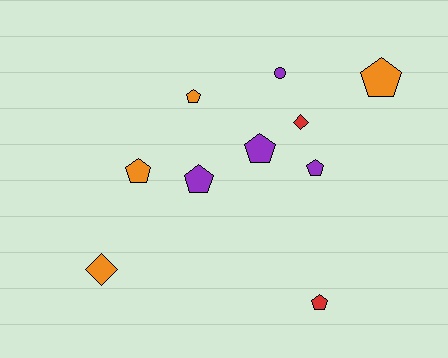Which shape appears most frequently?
Pentagon, with 7 objects.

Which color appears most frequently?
Purple, with 4 objects.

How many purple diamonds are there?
There are no purple diamonds.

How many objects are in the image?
There are 10 objects.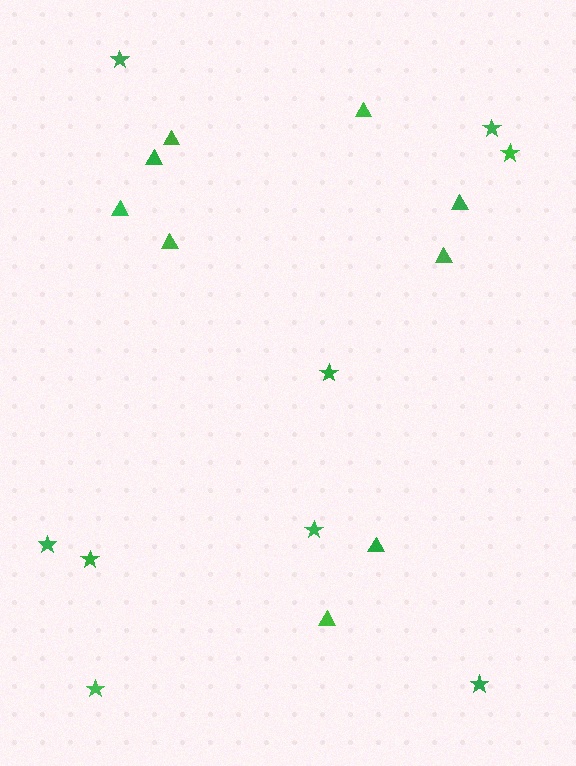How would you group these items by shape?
There are 2 groups: one group of stars (9) and one group of triangles (9).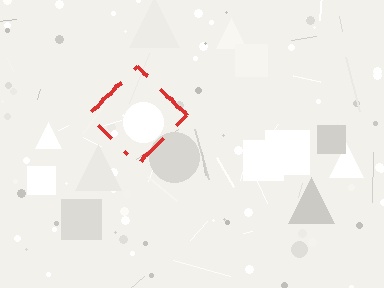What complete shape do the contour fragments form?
The contour fragments form a diamond.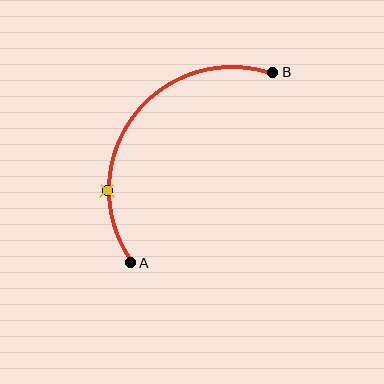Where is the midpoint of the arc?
The arc midpoint is the point on the curve farthest from the straight line joining A and B. It sits above and to the left of that line.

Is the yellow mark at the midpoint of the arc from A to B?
No. The yellow mark lies on the arc but is closer to endpoint A. The arc midpoint would be at the point on the curve equidistant along the arc from both A and B.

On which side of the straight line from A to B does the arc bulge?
The arc bulges above and to the left of the straight line connecting A and B.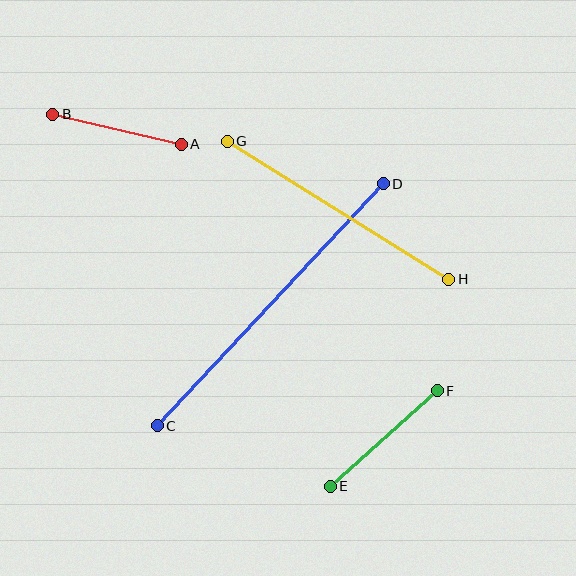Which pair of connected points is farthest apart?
Points C and D are farthest apart.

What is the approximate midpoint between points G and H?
The midpoint is at approximately (338, 210) pixels.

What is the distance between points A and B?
The distance is approximately 132 pixels.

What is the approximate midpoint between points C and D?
The midpoint is at approximately (270, 305) pixels.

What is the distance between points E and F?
The distance is approximately 143 pixels.